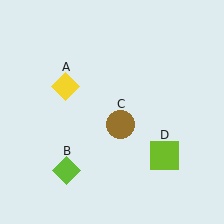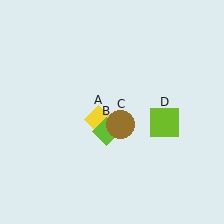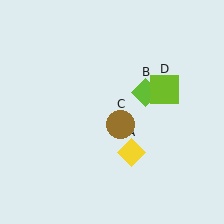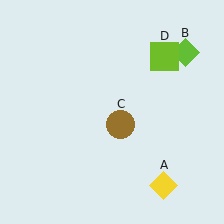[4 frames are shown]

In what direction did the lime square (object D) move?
The lime square (object D) moved up.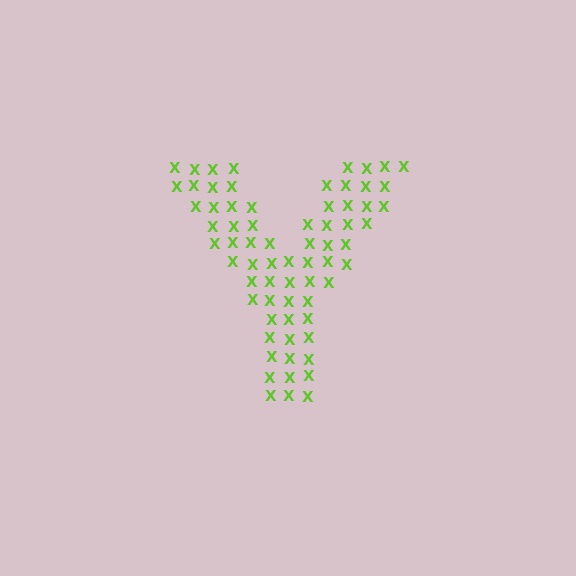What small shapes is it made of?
It is made of small letter X's.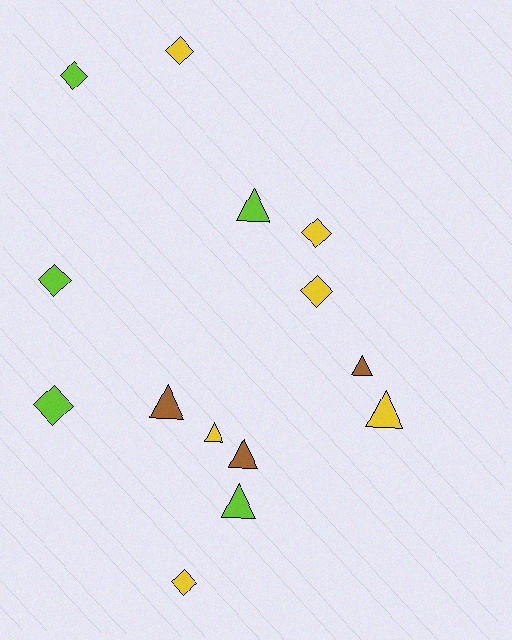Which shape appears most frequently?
Diamond, with 7 objects.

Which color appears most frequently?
Yellow, with 6 objects.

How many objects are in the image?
There are 14 objects.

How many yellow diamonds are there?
There are 4 yellow diamonds.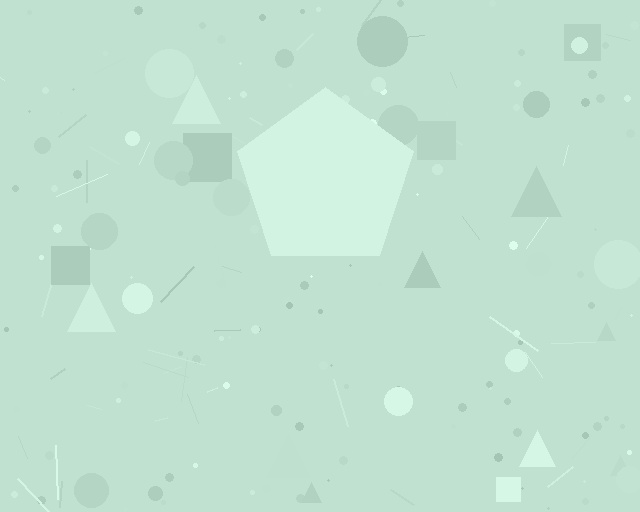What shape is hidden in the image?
A pentagon is hidden in the image.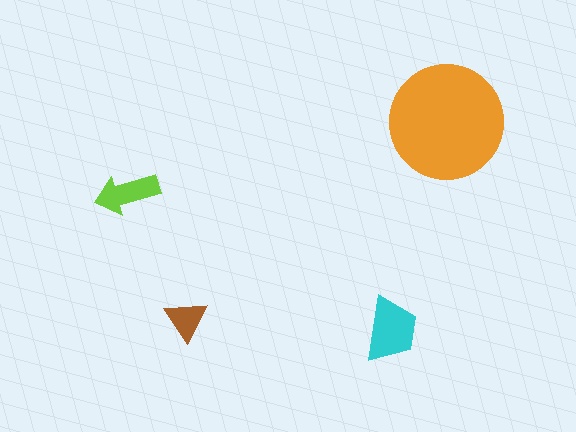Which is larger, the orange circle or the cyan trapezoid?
The orange circle.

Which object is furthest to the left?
The lime arrow is leftmost.